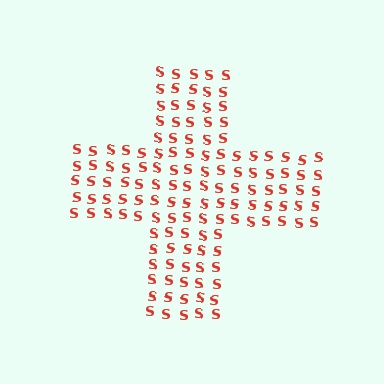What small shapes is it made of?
It is made of small letter S's.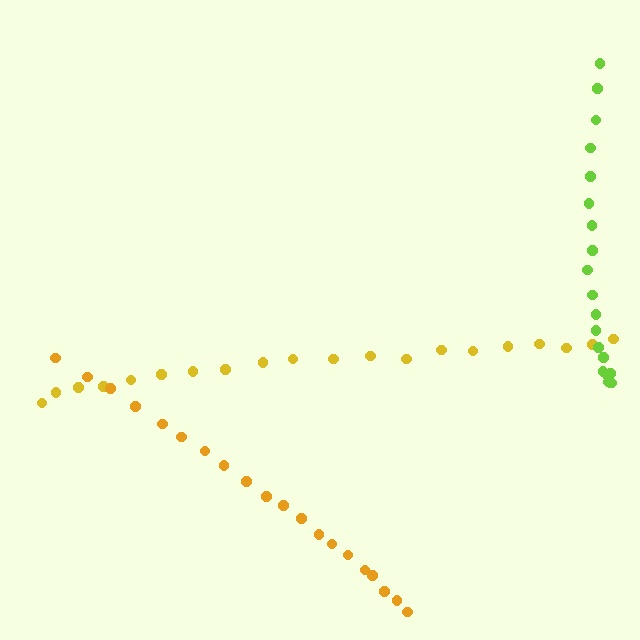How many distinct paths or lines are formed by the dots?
There are 3 distinct paths.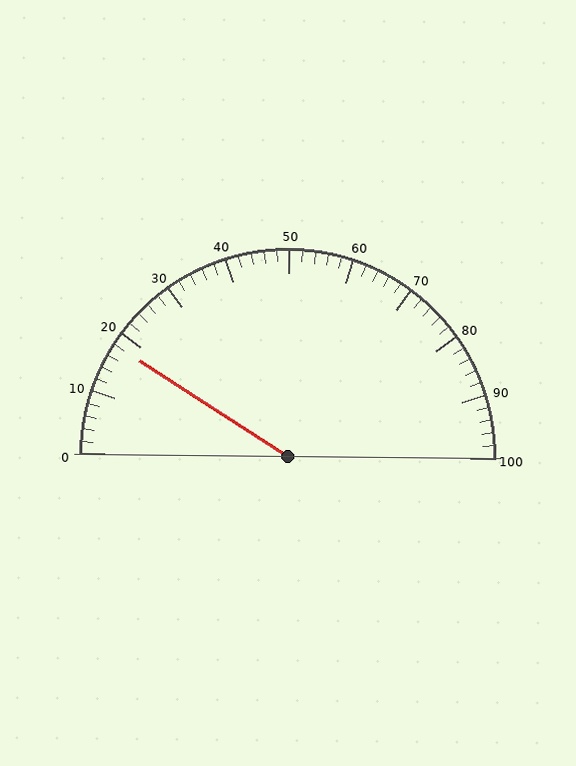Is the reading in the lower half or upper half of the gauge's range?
The reading is in the lower half of the range (0 to 100).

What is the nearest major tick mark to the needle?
The nearest major tick mark is 20.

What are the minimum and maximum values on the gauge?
The gauge ranges from 0 to 100.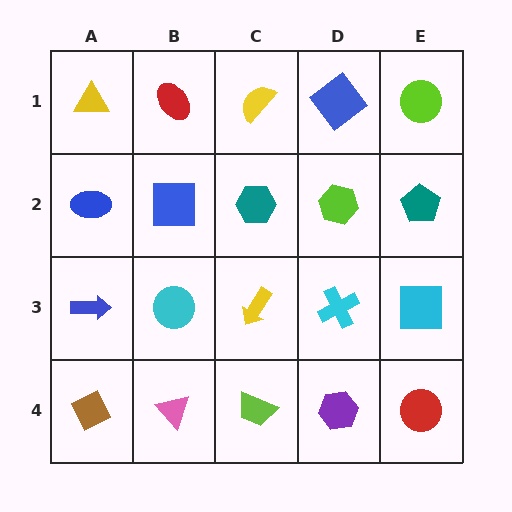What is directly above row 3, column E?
A teal pentagon.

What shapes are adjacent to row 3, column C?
A teal hexagon (row 2, column C), a lime trapezoid (row 4, column C), a cyan circle (row 3, column B), a cyan cross (row 3, column D).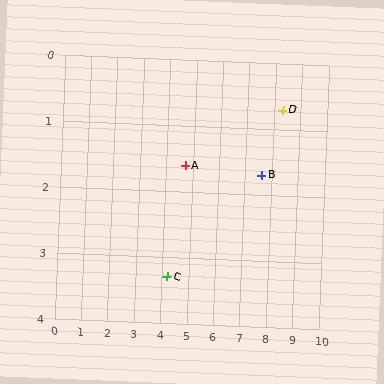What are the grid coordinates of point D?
Point D is at approximately (8.3, 0.7).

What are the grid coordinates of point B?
Point B is at approximately (7.6, 1.7).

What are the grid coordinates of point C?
Point C is at approximately (4.2, 3.3).